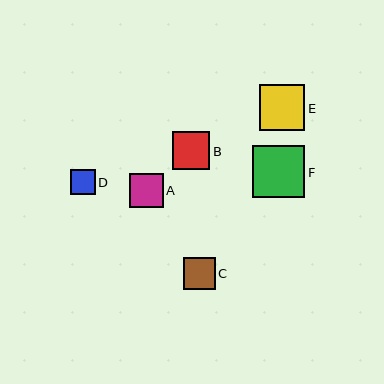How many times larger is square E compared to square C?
Square E is approximately 1.4 times the size of square C.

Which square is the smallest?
Square D is the smallest with a size of approximately 25 pixels.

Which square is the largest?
Square F is the largest with a size of approximately 52 pixels.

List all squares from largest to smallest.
From largest to smallest: F, E, B, A, C, D.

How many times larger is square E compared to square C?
Square E is approximately 1.4 times the size of square C.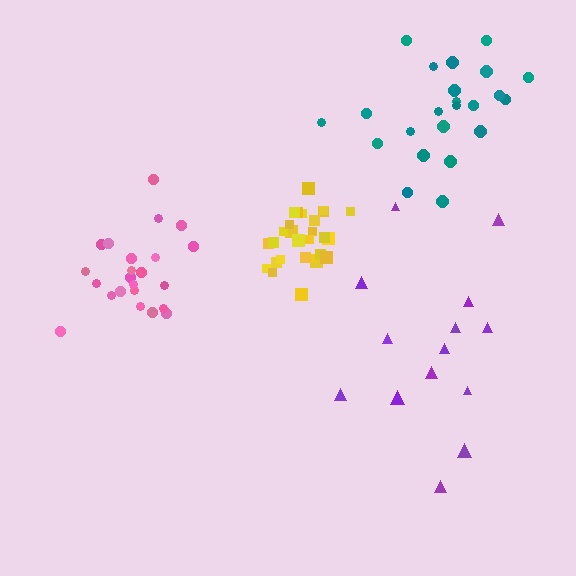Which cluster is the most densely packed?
Yellow.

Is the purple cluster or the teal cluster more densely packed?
Teal.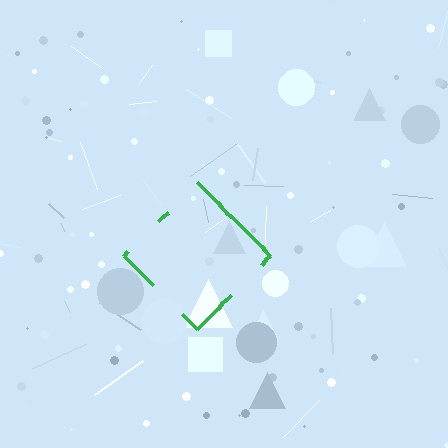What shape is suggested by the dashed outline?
The dashed outline suggests a diamond.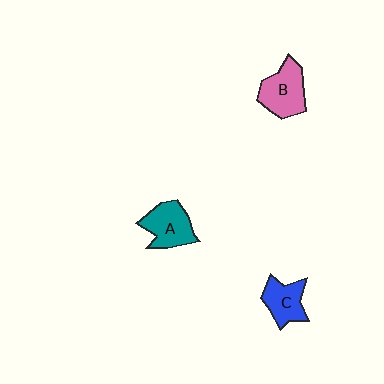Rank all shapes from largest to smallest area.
From largest to smallest: B (pink), A (teal), C (blue).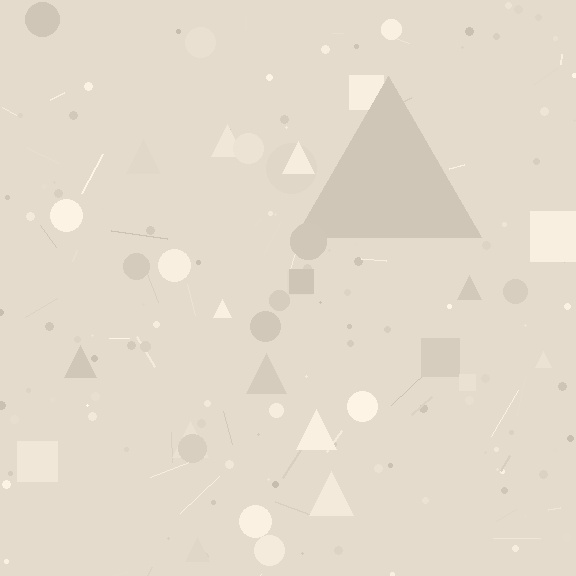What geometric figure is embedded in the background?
A triangle is embedded in the background.